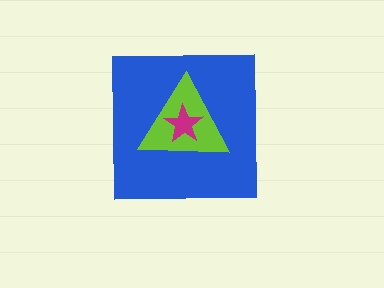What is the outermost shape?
The blue square.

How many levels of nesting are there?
3.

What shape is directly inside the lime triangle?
The magenta star.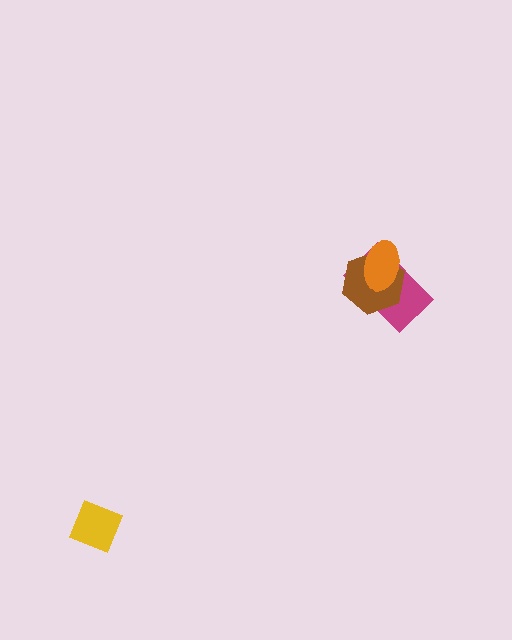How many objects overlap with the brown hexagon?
2 objects overlap with the brown hexagon.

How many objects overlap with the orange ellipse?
2 objects overlap with the orange ellipse.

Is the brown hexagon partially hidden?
Yes, it is partially covered by another shape.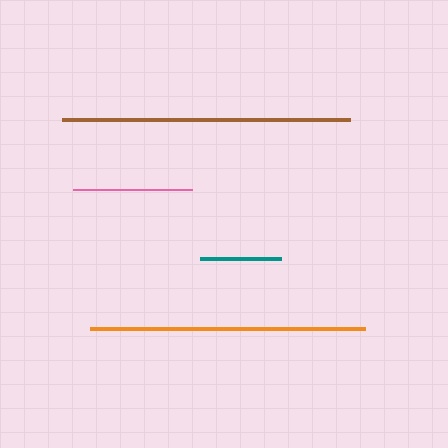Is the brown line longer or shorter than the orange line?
The brown line is longer than the orange line.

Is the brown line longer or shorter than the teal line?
The brown line is longer than the teal line.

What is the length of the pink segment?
The pink segment is approximately 120 pixels long.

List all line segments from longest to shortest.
From longest to shortest: brown, orange, pink, teal.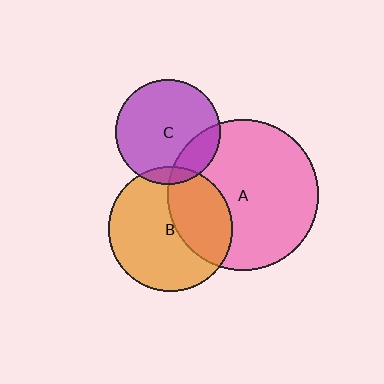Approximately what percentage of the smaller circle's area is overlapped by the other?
Approximately 20%.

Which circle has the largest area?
Circle A (pink).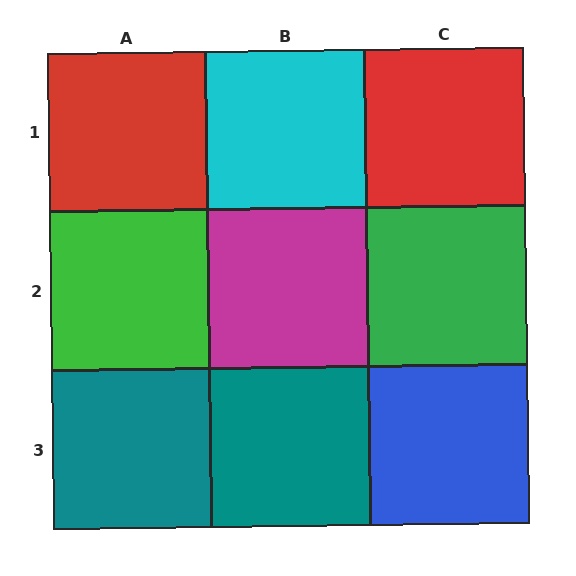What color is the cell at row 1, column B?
Cyan.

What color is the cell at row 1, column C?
Red.